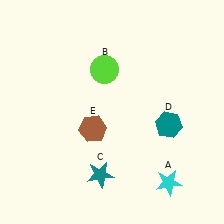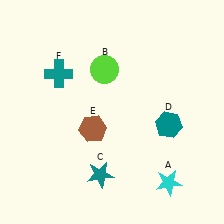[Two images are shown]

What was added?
A teal cross (F) was added in Image 2.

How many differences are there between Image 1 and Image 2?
There is 1 difference between the two images.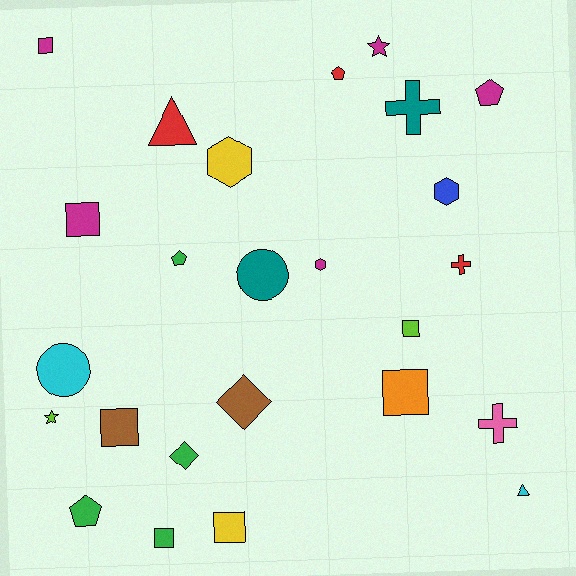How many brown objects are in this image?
There are 2 brown objects.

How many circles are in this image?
There are 2 circles.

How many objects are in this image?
There are 25 objects.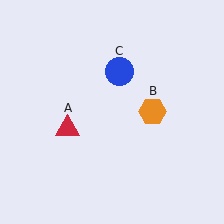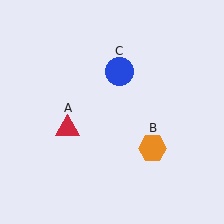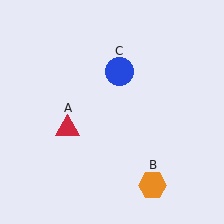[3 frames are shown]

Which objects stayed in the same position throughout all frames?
Red triangle (object A) and blue circle (object C) remained stationary.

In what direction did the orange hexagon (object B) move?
The orange hexagon (object B) moved down.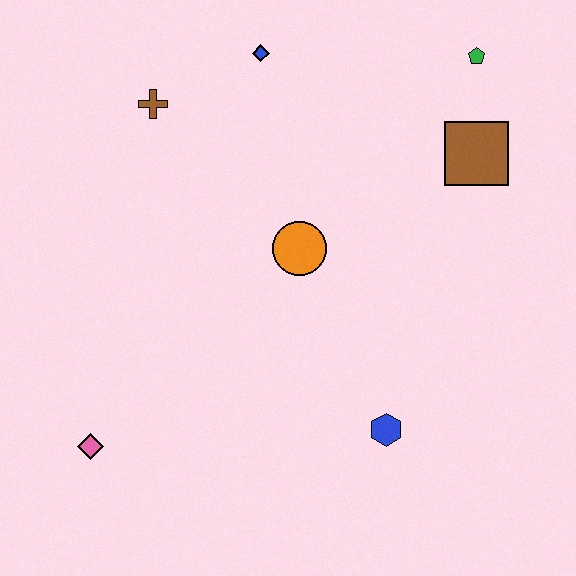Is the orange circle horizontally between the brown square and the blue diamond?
Yes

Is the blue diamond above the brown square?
Yes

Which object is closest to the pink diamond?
The orange circle is closest to the pink diamond.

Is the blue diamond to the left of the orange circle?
Yes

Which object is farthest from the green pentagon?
The pink diamond is farthest from the green pentagon.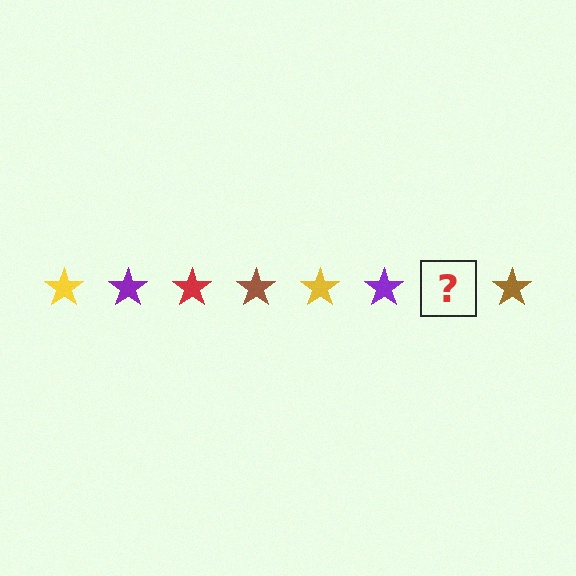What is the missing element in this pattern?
The missing element is a red star.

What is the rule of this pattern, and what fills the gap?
The rule is that the pattern cycles through yellow, purple, red, brown stars. The gap should be filled with a red star.